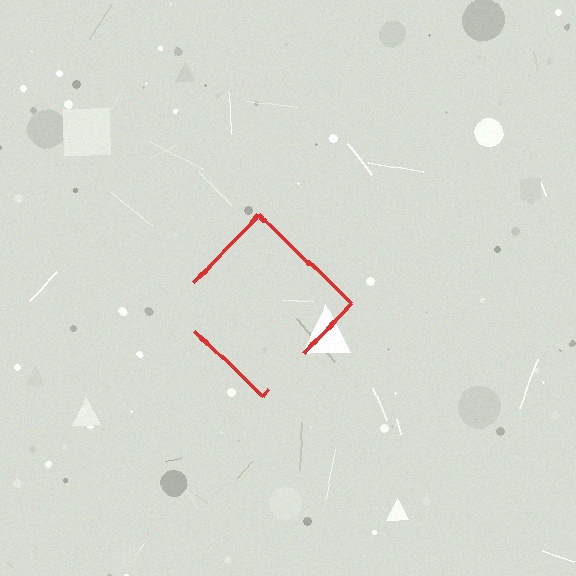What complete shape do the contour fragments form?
The contour fragments form a diamond.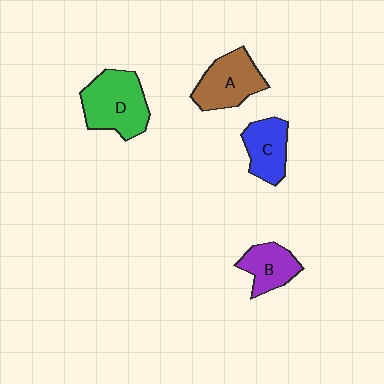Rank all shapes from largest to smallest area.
From largest to smallest: D (green), A (brown), C (blue), B (purple).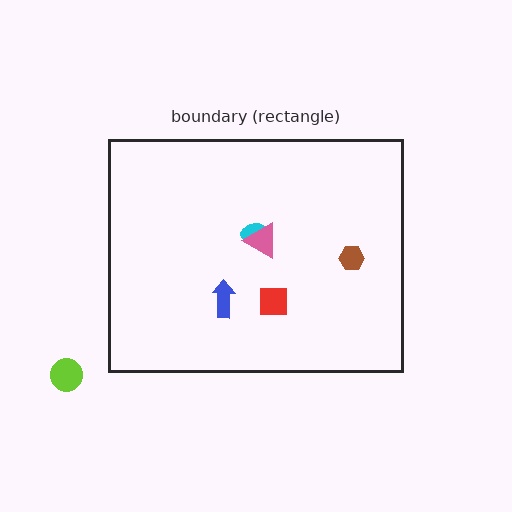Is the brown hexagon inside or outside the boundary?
Inside.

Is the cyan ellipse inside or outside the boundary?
Inside.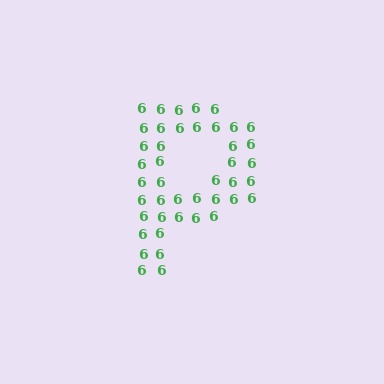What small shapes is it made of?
It is made of small digit 6's.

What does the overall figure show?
The overall figure shows the letter P.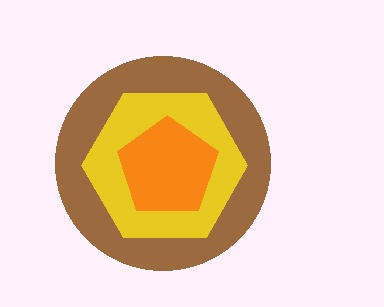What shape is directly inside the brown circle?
The yellow hexagon.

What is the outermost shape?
The brown circle.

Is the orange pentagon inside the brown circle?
Yes.